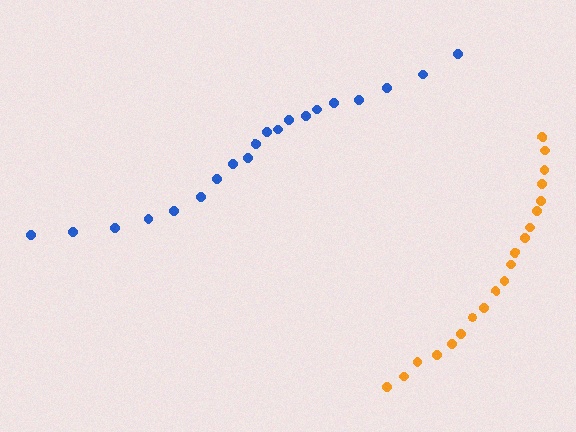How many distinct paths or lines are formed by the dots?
There are 2 distinct paths.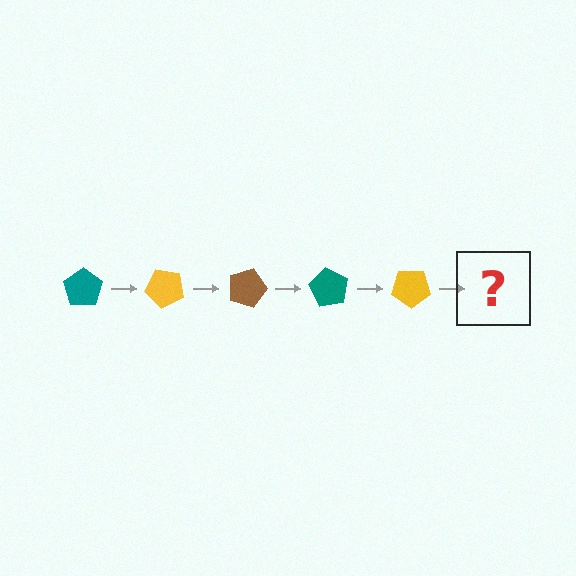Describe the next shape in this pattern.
It should be a brown pentagon, rotated 225 degrees from the start.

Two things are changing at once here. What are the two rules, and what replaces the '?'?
The two rules are that it rotates 45 degrees each step and the color cycles through teal, yellow, and brown. The '?' should be a brown pentagon, rotated 225 degrees from the start.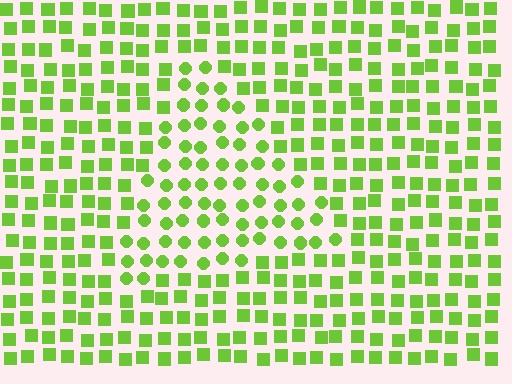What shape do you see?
I see a triangle.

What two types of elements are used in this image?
The image uses circles inside the triangle region and squares outside it.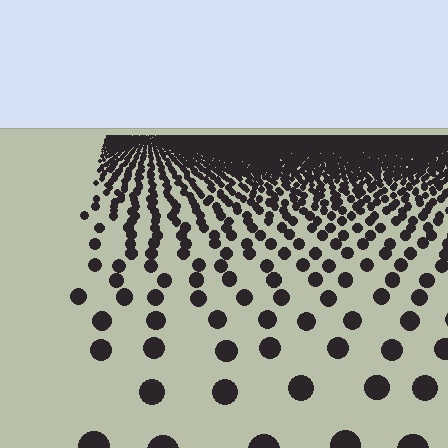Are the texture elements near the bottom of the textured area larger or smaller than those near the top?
Larger. Near the bottom, elements are closer to the viewer and appear at a bigger on-screen size.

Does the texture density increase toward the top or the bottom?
Density increases toward the top.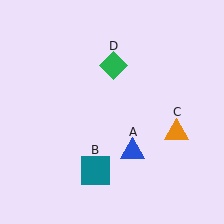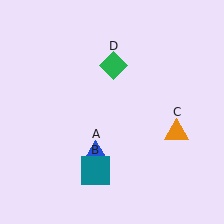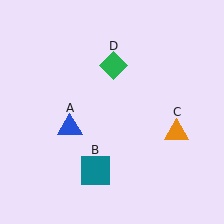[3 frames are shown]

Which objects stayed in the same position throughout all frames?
Teal square (object B) and orange triangle (object C) and green diamond (object D) remained stationary.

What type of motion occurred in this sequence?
The blue triangle (object A) rotated clockwise around the center of the scene.